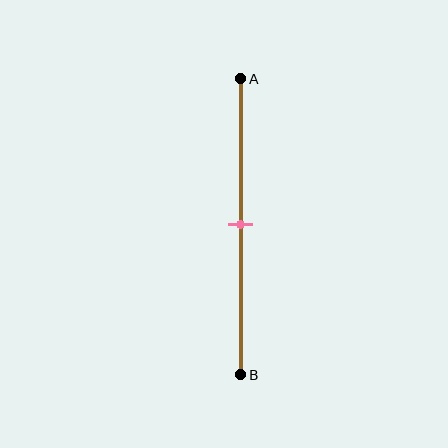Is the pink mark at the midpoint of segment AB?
Yes, the mark is approximately at the midpoint.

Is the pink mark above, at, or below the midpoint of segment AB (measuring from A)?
The pink mark is approximately at the midpoint of segment AB.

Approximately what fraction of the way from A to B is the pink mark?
The pink mark is approximately 50% of the way from A to B.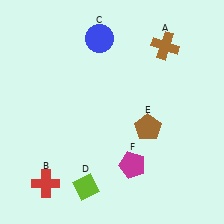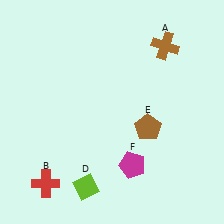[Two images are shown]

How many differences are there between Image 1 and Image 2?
There is 1 difference between the two images.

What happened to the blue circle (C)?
The blue circle (C) was removed in Image 2. It was in the top-left area of Image 1.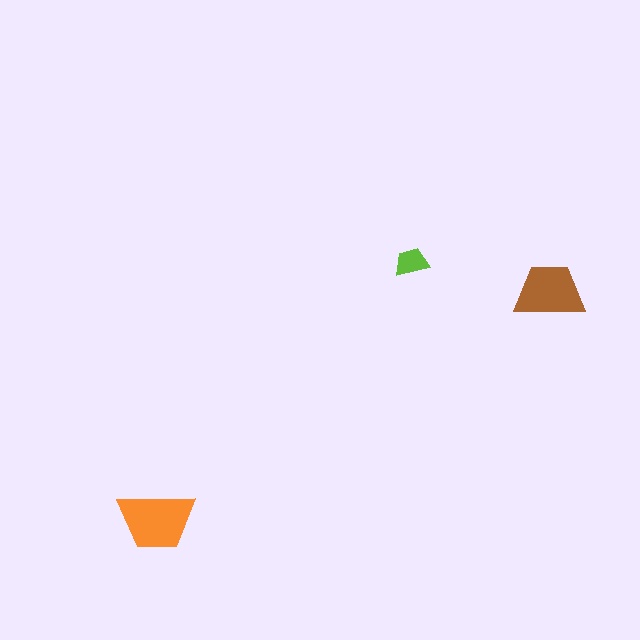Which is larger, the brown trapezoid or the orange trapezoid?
The orange one.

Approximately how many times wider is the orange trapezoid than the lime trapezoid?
About 2 times wider.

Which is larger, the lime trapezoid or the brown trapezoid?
The brown one.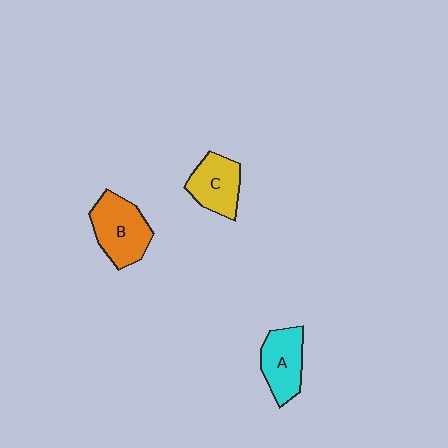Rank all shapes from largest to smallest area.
From largest to smallest: B (orange), A (cyan), C (yellow).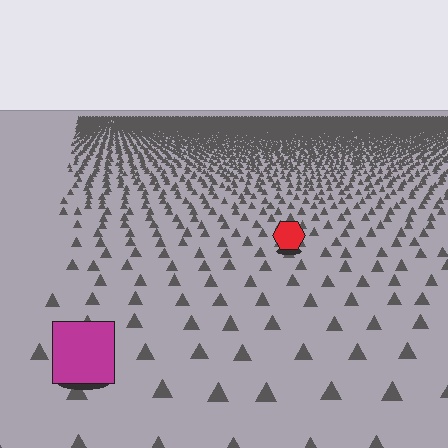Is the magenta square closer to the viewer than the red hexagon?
Yes. The magenta square is closer — you can tell from the texture gradient: the ground texture is coarser near it.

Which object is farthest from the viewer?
The red hexagon is farthest from the viewer. It appears smaller and the ground texture around it is denser.